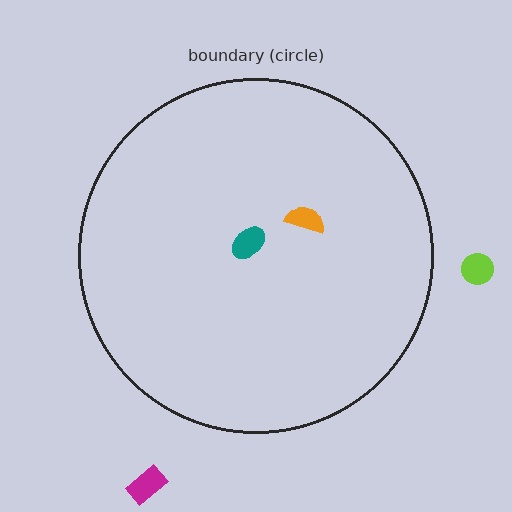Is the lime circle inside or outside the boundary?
Outside.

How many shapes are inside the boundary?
2 inside, 2 outside.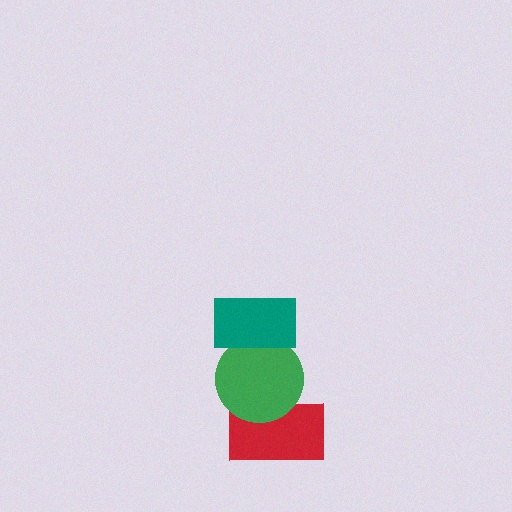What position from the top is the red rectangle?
The red rectangle is 3rd from the top.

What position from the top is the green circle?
The green circle is 2nd from the top.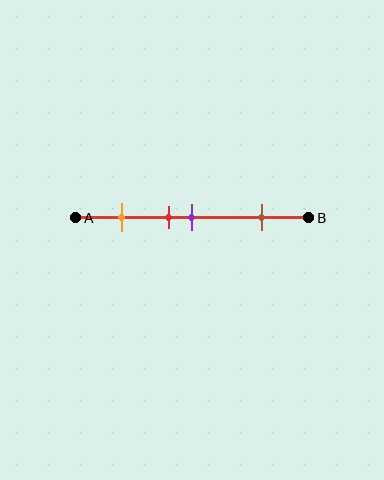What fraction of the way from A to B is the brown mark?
The brown mark is approximately 80% (0.8) of the way from A to B.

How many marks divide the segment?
There are 4 marks dividing the segment.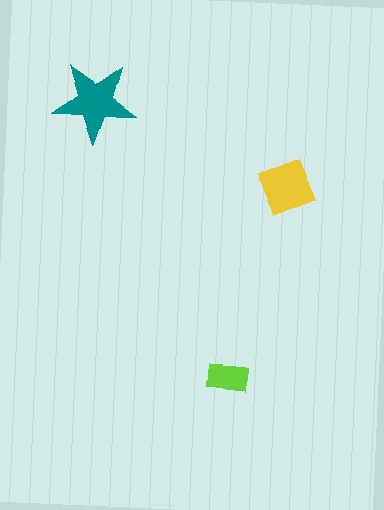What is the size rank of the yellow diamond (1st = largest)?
2nd.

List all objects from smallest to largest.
The lime rectangle, the yellow diamond, the teal star.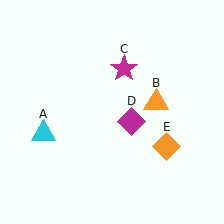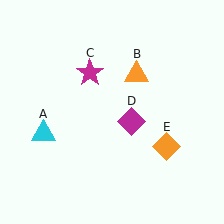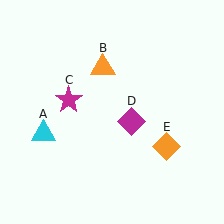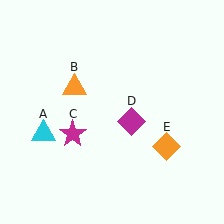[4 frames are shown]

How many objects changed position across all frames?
2 objects changed position: orange triangle (object B), magenta star (object C).